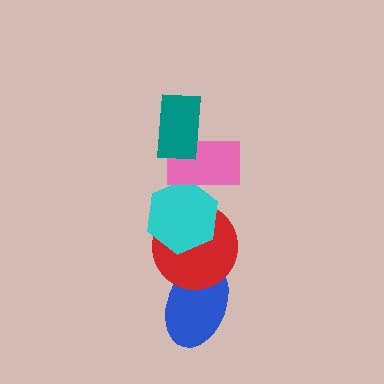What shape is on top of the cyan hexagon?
The pink rectangle is on top of the cyan hexagon.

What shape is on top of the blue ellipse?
The red circle is on top of the blue ellipse.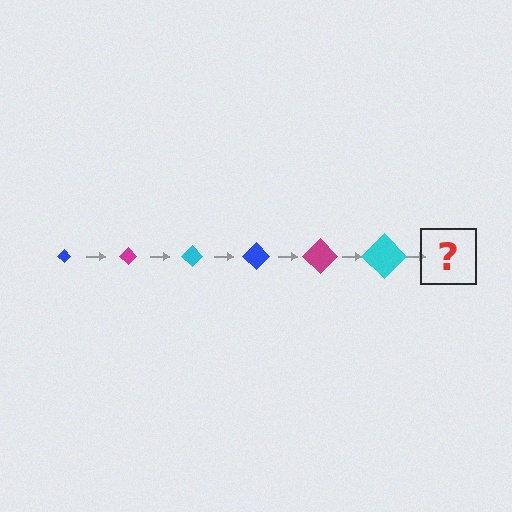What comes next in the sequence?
The next element should be a blue diamond, larger than the previous one.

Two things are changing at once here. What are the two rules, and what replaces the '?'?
The two rules are that the diamond grows larger each step and the color cycles through blue, magenta, and cyan. The '?' should be a blue diamond, larger than the previous one.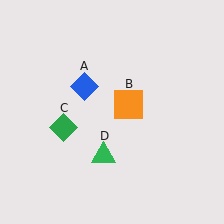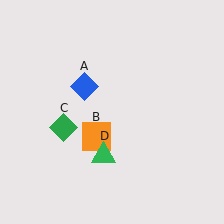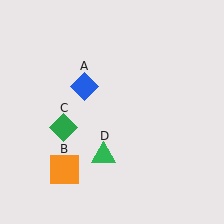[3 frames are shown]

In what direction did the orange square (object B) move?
The orange square (object B) moved down and to the left.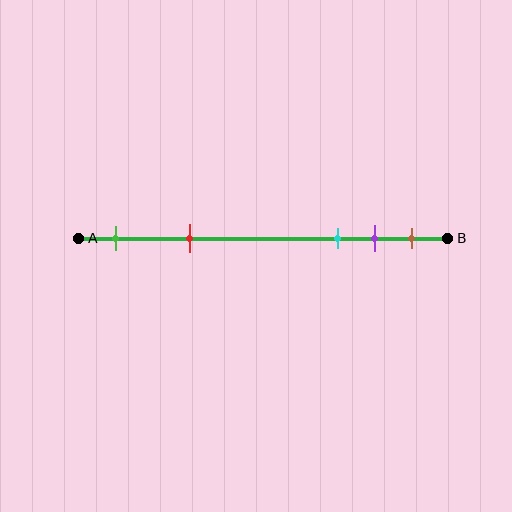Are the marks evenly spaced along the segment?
No, the marks are not evenly spaced.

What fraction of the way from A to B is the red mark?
The red mark is approximately 30% (0.3) of the way from A to B.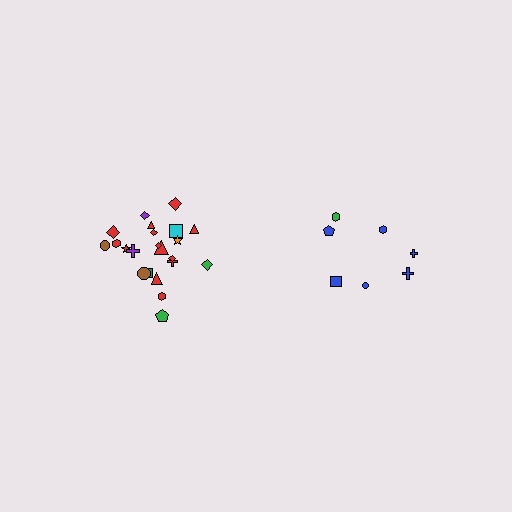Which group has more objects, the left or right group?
The left group.